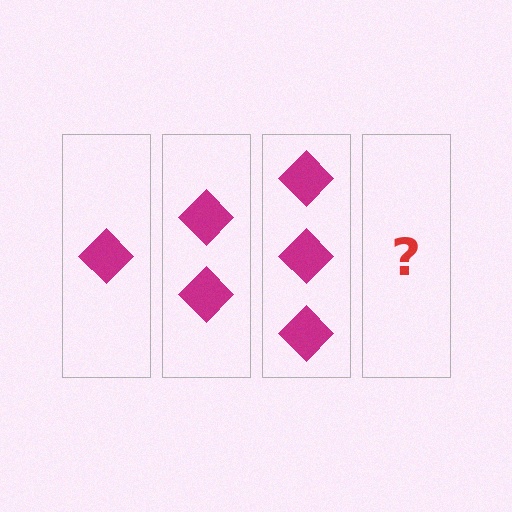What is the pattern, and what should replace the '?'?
The pattern is that each step adds one more diamond. The '?' should be 4 diamonds.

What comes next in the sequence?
The next element should be 4 diamonds.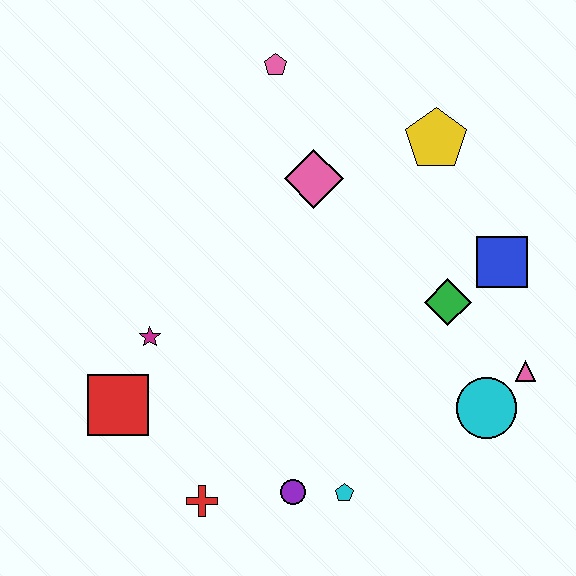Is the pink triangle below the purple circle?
No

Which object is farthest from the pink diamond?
The red cross is farthest from the pink diamond.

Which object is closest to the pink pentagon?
The pink diamond is closest to the pink pentagon.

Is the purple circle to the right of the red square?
Yes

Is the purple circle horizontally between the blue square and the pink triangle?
No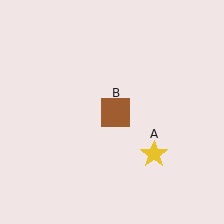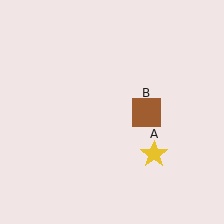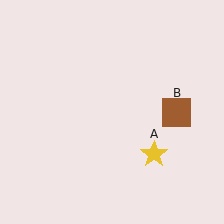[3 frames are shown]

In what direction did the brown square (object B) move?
The brown square (object B) moved right.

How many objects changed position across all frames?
1 object changed position: brown square (object B).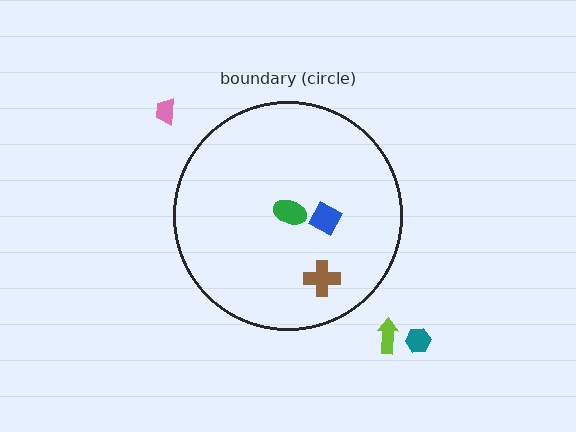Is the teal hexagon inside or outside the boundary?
Outside.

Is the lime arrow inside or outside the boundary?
Outside.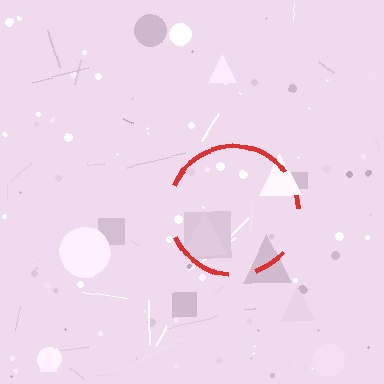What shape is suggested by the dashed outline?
The dashed outline suggests a circle.